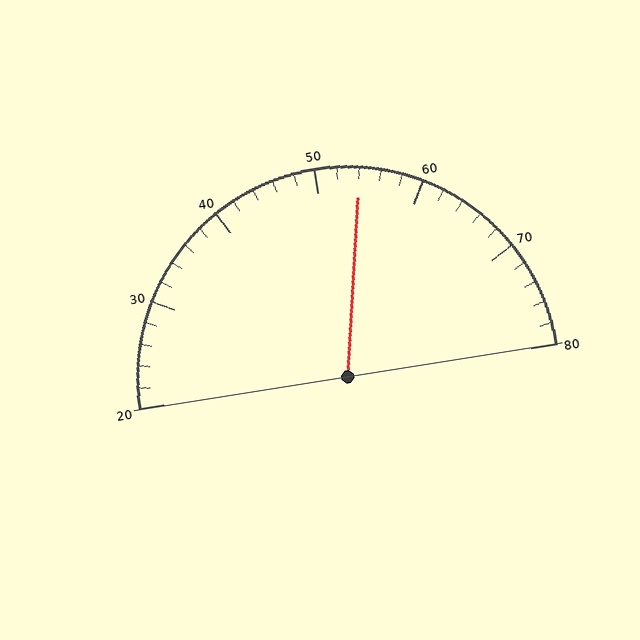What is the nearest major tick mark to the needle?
The nearest major tick mark is 50.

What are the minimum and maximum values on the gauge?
The gauge ranges from 20 to 80.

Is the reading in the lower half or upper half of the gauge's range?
The reading is in the upper half of the range (20 to 80).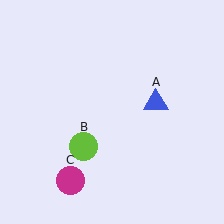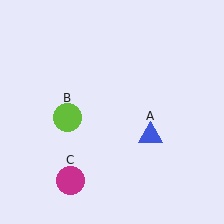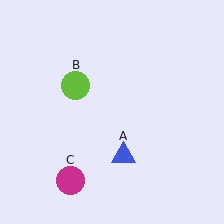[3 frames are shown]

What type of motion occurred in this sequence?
The blue triangle (object A), lime circle (object B) rotated clockwise around the center of the scene.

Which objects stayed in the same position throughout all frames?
Magenta circle (object C) remained stationary.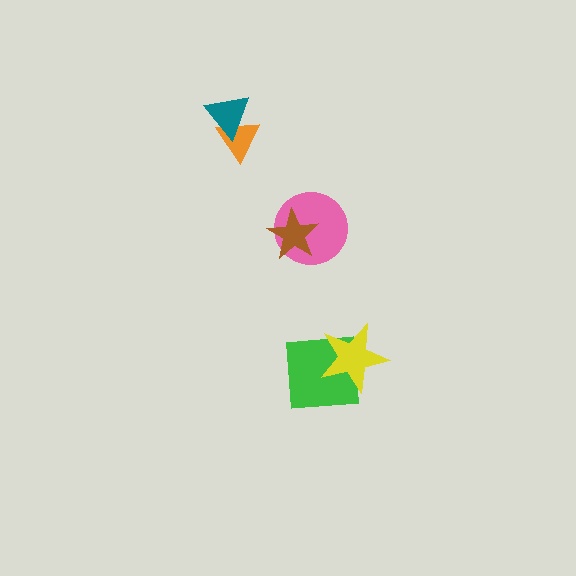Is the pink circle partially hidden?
Yes, it is partially covered by another shape.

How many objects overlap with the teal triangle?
1 object overlaps with the teal triangle.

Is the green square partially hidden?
Yes, it is partially covered by another shape.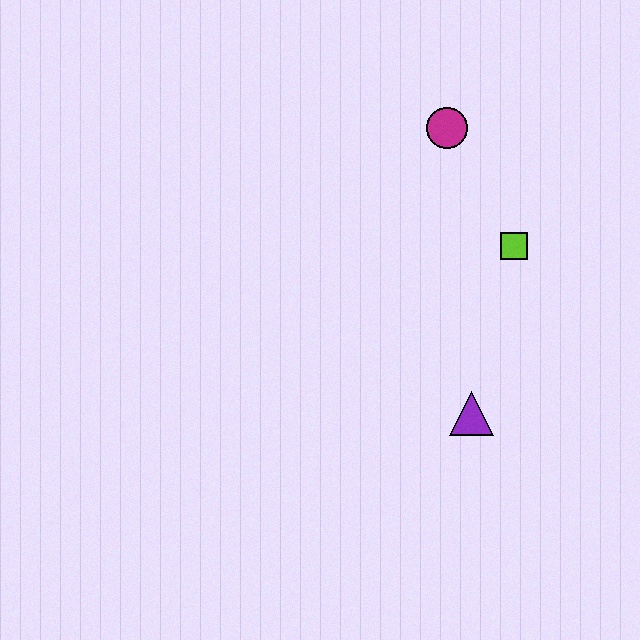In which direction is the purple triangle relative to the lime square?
The purple triangle is below the lime square.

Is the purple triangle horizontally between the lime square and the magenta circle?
Yes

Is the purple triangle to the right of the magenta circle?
Yes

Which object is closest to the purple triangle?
The lime square is closest to the purple triangle.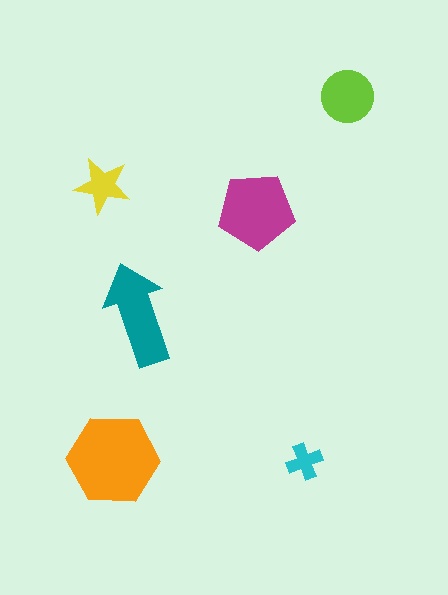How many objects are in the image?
There are 6 objects in the image.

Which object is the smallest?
The cyan cross.